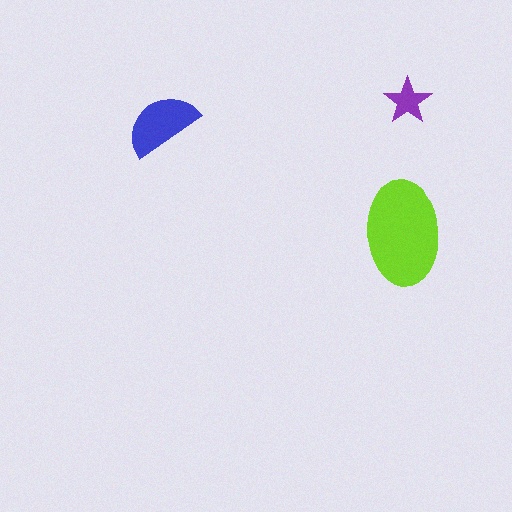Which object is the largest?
The lime ellipse.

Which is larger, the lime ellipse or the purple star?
The lime ellipse.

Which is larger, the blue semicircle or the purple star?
The blue semicircle.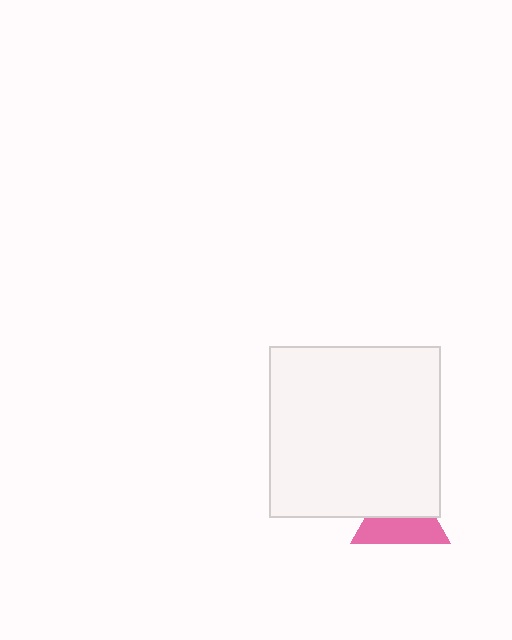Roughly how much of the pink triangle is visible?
About half of it is visible (roughly 50%).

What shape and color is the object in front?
The object in front is a white square.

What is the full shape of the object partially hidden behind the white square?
The partially hidden object is a pink triangle.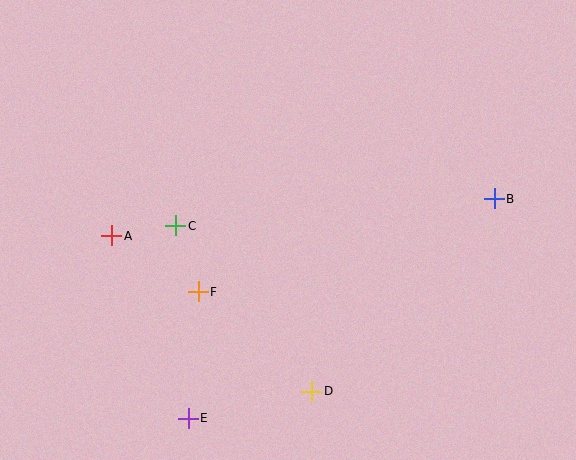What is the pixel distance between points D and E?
The distance between D and E is 127 pixels.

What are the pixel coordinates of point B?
Point B is at (494, 199).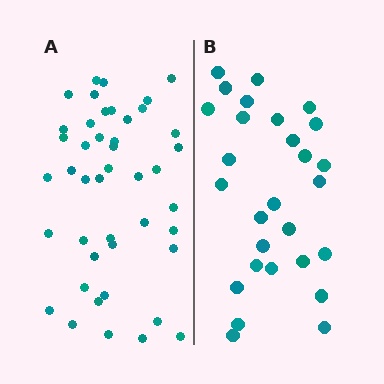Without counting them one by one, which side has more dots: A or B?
Region A (the left region) has more dots.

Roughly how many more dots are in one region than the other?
Region A has approximately 15 more dots than region B.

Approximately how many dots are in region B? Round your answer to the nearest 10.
About 30 dots. (The exact count is 28, which rounds to 30.)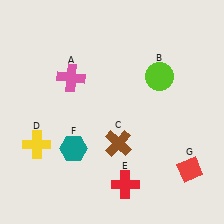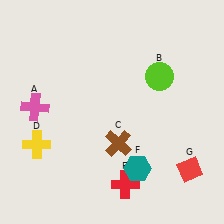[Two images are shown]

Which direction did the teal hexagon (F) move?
The teal hexagon (F) moved right.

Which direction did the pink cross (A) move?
The pink cross (A) moved left.